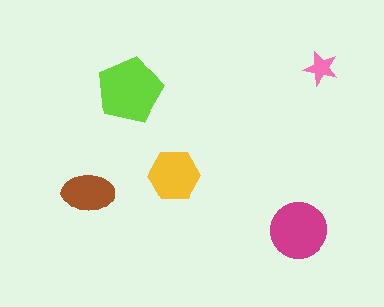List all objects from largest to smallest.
The lime pentagon, the magenta circle, the yellow hexagon, the brown ellipse, the pink star.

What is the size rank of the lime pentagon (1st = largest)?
1st.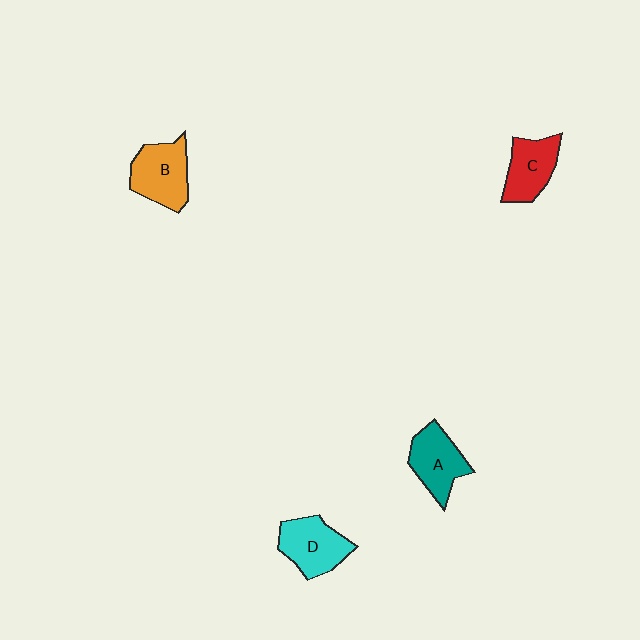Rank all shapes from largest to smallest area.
From largest to smallest: B (orange), D (cyan), A (teal), C (red).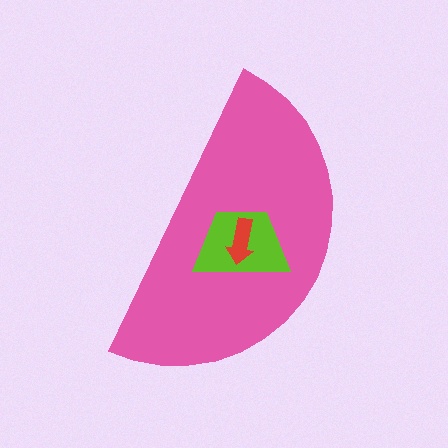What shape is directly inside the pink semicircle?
The lime trapezoid.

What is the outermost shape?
The pink semicircle.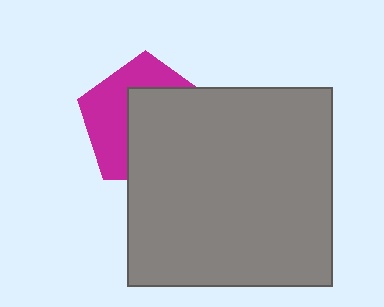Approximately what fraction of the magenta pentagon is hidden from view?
Roughly 56% of the magenta pentagon is hidden behind the gray rectangle.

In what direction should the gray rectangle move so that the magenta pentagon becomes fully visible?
The gray rectangle should move toward the lower-right. That is the shortest direction to clear the overlap and leave the magenta pentagon fully visible.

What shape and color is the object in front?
The object in front is a gray rectangle.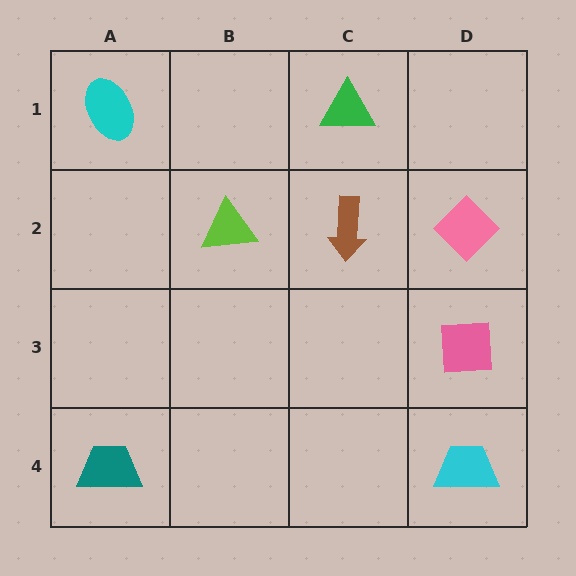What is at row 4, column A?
A teal trapezoid.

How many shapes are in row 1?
2 shapes.